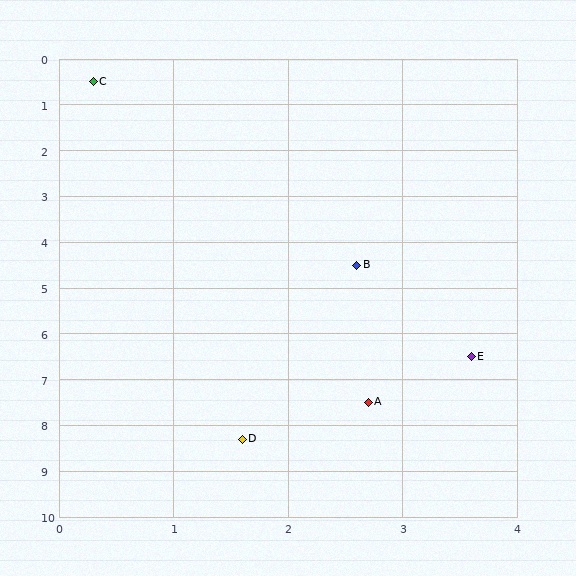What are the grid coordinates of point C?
Point C is at approximately (0.3, 0.5).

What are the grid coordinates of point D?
Point D is at approximately (1.6, 8.3).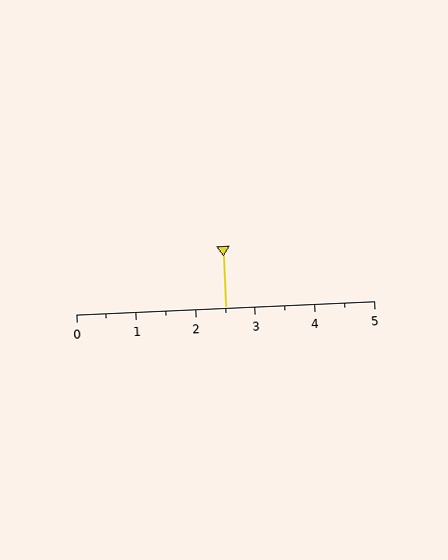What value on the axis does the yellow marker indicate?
The marker indicates approximately 2.5.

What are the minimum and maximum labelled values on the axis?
The axis runs from 0 to 5.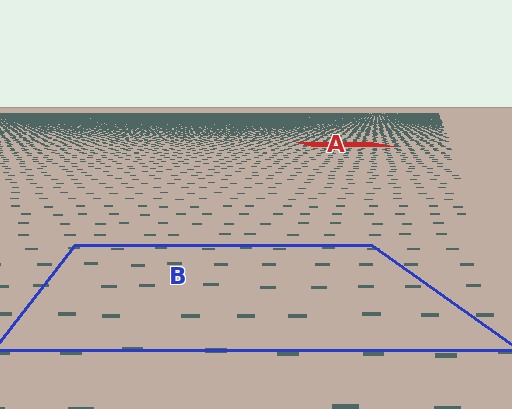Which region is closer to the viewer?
Region B is closer. The texture elements there are larger and more spread out.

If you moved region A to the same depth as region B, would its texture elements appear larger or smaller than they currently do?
They would appear larger. At a closer depth, the same texture elements are projected at a bigger on-screen size.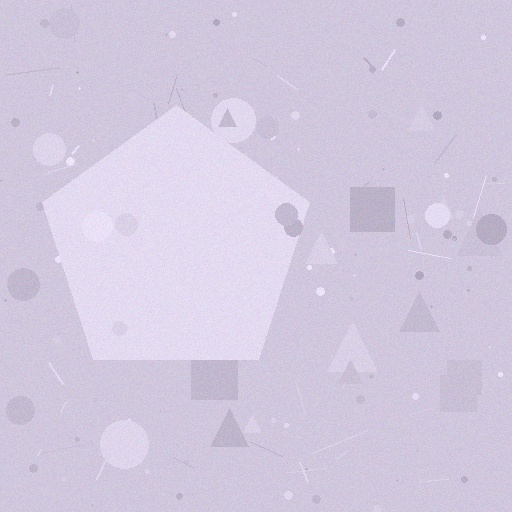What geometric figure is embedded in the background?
A pentagon is embedded in the background.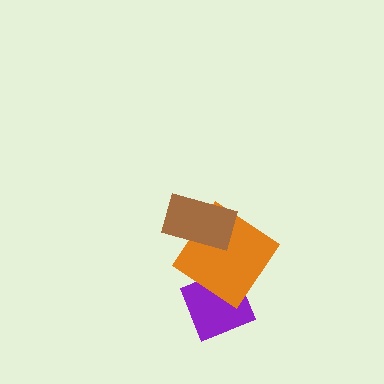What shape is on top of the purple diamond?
The orange diamond is on top of the purple diamond.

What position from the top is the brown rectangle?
The brown rectangle is 1st from the top.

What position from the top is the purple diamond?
The purple diamond is 3rd from the top.